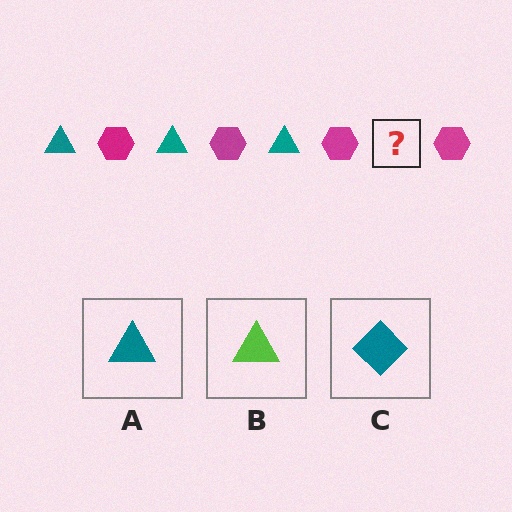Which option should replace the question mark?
Option A.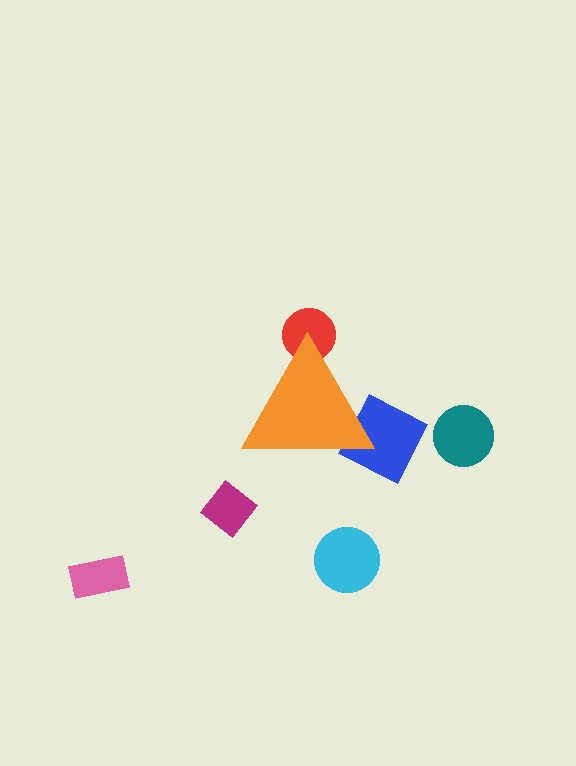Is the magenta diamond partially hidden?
No, the magenta diamond is fully visible.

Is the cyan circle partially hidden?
No, the cyan circle is fully visible.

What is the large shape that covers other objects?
An orange triangle.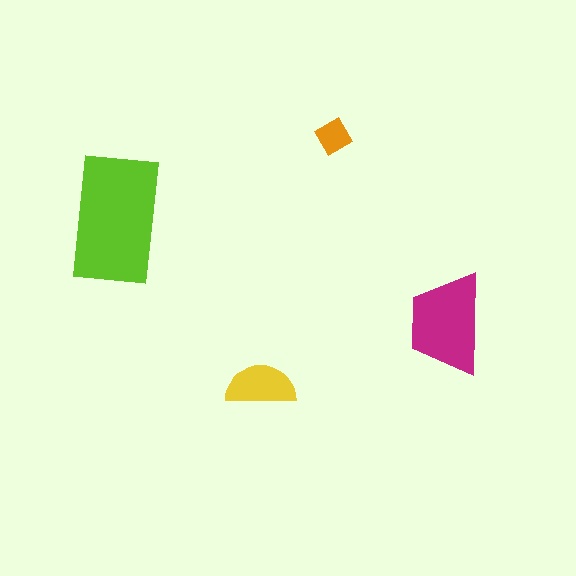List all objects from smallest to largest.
The orange diamond, the yellow semicircle, the magenta trapezoid, the lime rectangle.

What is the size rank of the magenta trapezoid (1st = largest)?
2nd.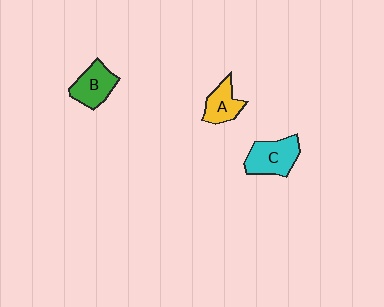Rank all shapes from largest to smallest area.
From largest to smallest: C (cyan), B (green), A (yellow).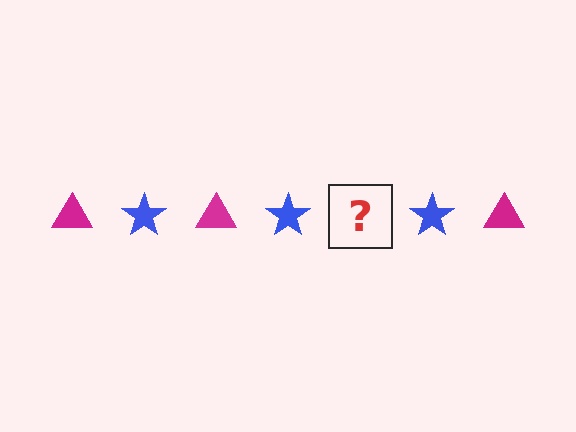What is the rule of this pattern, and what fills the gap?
The rule is that the pattern alternates between magenta triangle and blue star. The gap should be filled with a magenta triangle.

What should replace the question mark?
The question mark should be replaced with a magenta triangle.